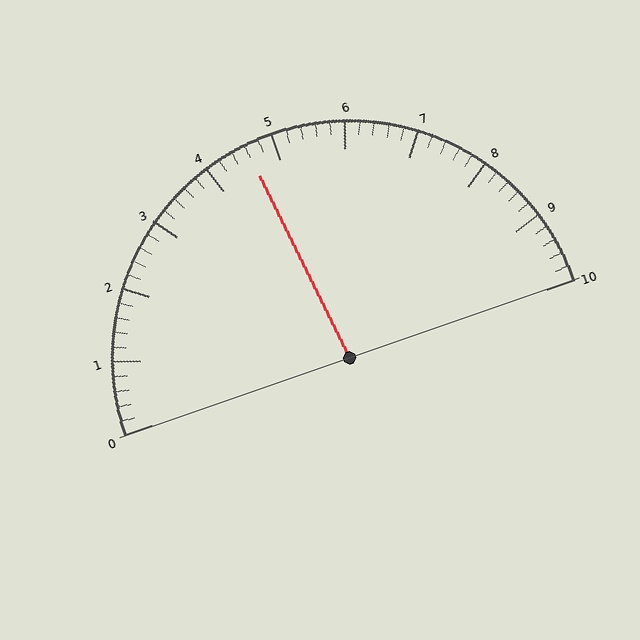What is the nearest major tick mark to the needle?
The nearest major tick mark is 5.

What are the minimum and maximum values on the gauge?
The gauge ranges from 0 to 10.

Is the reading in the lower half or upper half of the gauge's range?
The reading is in the lower half of the range (0 to 10).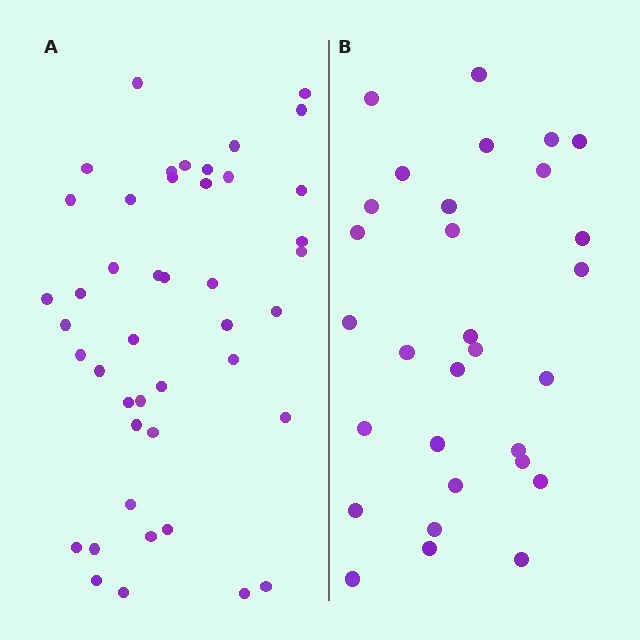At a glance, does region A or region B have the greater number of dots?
Region A (the left region) has more dots.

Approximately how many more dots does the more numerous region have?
Region A has approximately 15 more dots than region B.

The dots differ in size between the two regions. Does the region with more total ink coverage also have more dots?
No. Region B has more total ink coverage because its dots are larger, but region A actually contains more individual dots. Total area can be misleading — the number of items is what matters here.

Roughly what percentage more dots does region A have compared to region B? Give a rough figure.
About 45% more.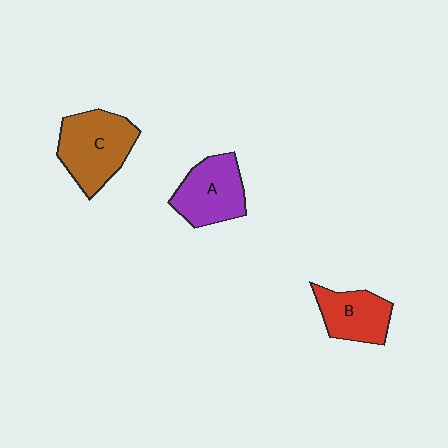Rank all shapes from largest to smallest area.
From largest to smallest: C (brown), A (purple), B (red).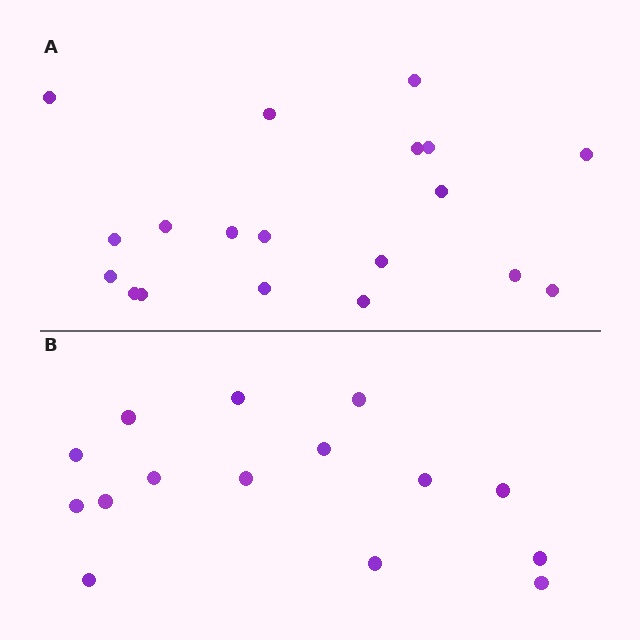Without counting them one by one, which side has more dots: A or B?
Region A (the top region) has more dots.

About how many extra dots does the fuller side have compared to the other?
Region A has about 4 more dots than region B.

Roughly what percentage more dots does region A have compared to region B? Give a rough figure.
About 25% more.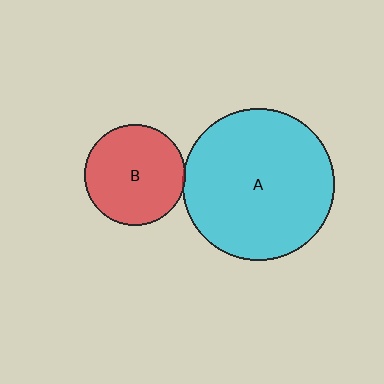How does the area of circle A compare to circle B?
Approximately 2.3 times.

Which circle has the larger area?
Circle A (cyan).